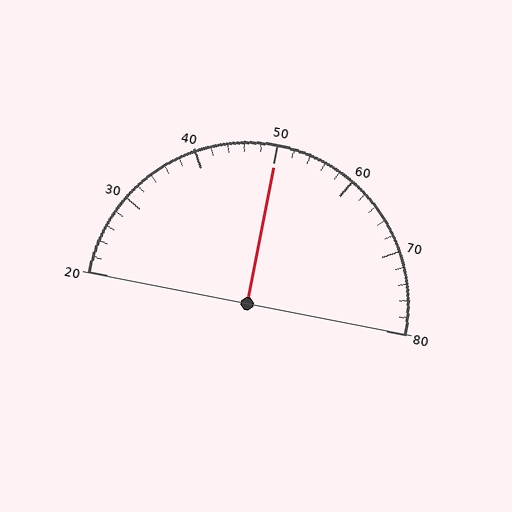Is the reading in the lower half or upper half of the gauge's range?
The reading is in the upper half of the range (20 to 80).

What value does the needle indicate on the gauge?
The needle indicates approximately 50.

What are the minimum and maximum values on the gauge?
The gauge ranges from 20 to 80.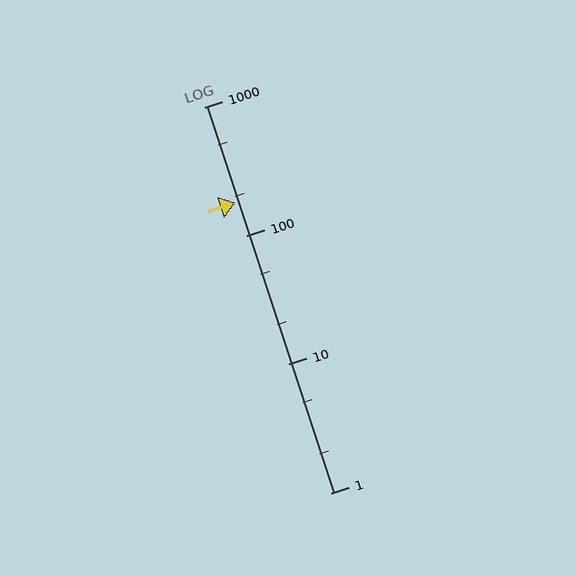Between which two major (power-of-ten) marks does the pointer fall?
The pointer is between 100 and 1000.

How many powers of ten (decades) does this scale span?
The scale spans 3 decades, from 1 to 1000.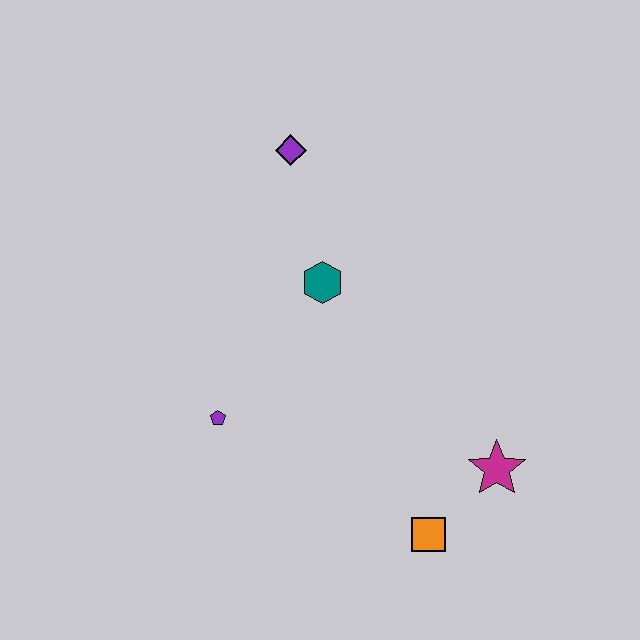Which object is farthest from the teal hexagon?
The orange square is farthest from the teal hexagon.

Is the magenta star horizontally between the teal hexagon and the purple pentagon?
No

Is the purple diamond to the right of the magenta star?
No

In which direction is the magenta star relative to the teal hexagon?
The magenta star is below the teal hexagon.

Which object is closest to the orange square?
The magenta star is closest to the orange square.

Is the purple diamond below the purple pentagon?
No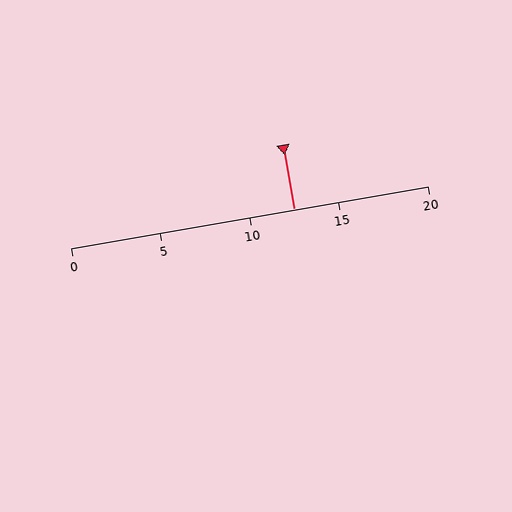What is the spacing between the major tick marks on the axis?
The major ticks are spaced 5 apart.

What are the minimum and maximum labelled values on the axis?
The axis runs from 0 to 20.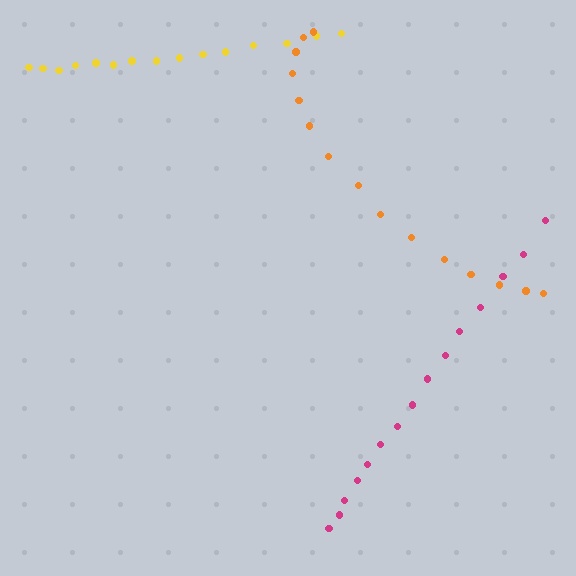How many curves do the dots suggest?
There are 3 distinct paths.